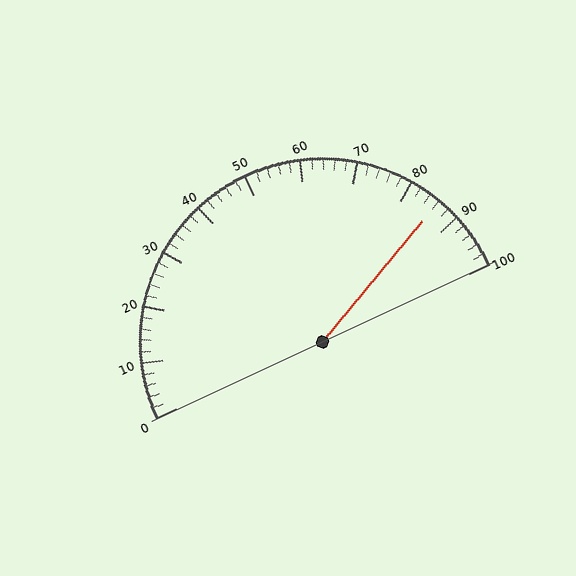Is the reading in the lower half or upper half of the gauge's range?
The reading is in the upper half of the range (0 to 100).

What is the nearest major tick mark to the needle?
The nearest major tick mark is 90.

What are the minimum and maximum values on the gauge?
The gauge ranges from 0 to 100.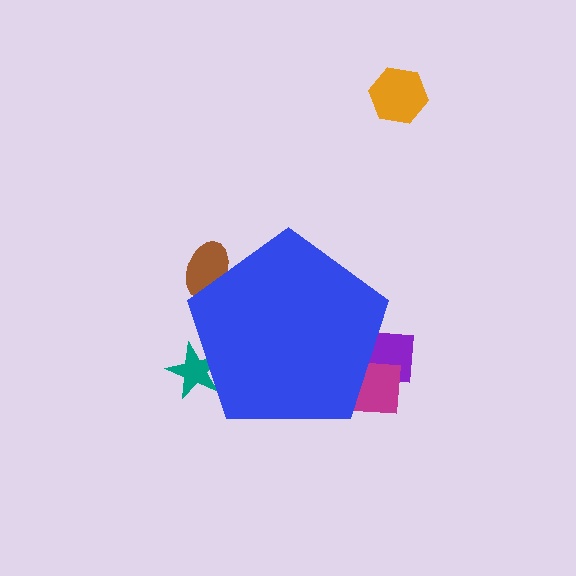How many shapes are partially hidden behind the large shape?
4 shapes are partially hidden.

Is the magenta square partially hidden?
Yes, the magenta square is partially hidden behind the blue pentagon.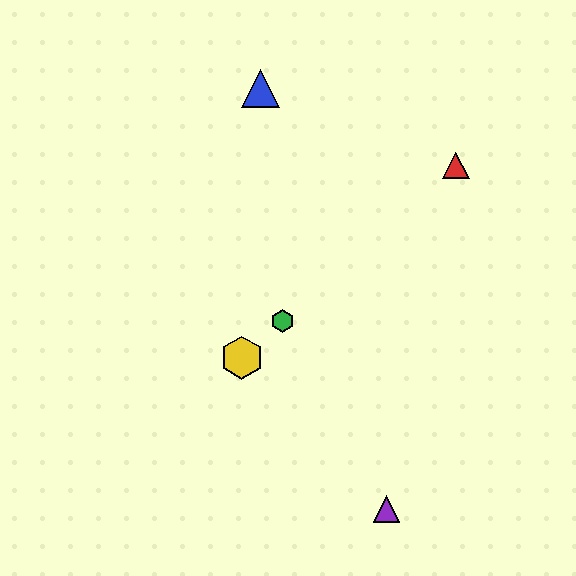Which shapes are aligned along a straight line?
The red triangle, the green hexagon, the yellow hexagon are aligned along a straight line.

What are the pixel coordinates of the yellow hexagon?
The yellow hexagon is at (242, 358).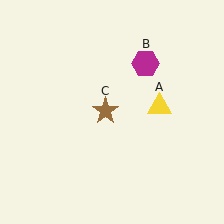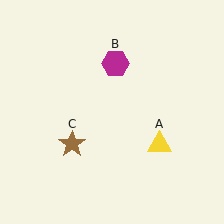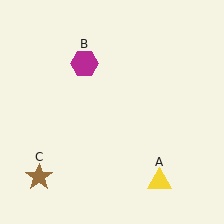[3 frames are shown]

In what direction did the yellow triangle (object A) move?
The yellow triangle (object A) moved down.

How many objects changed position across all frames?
3 objects changed position: yellow triangle (object A), magenta hexagon (object B), brown star (object C).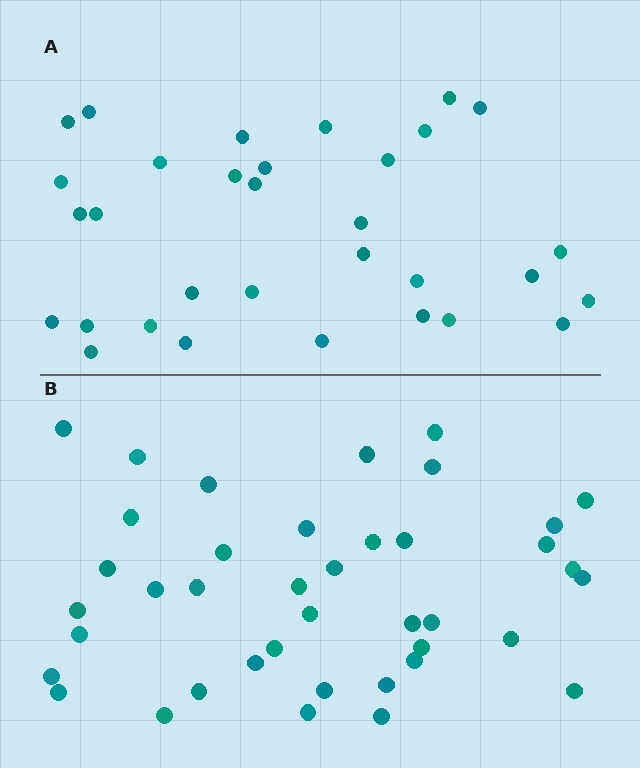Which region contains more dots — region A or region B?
Region B (the bottom region) has more dots.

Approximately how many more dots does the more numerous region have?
Region B has roughly 8 or so more dots than region A.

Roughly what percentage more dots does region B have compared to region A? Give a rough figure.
About 25% more.